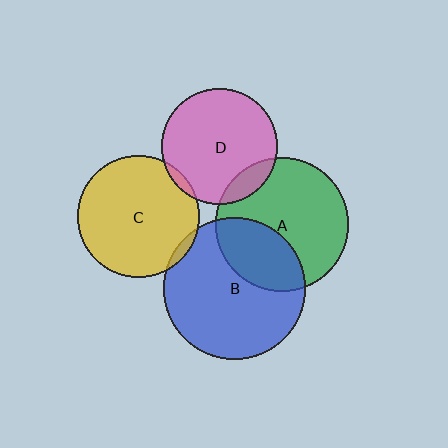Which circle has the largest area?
Circle B (blue).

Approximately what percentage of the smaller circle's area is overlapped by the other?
Approximately 5%.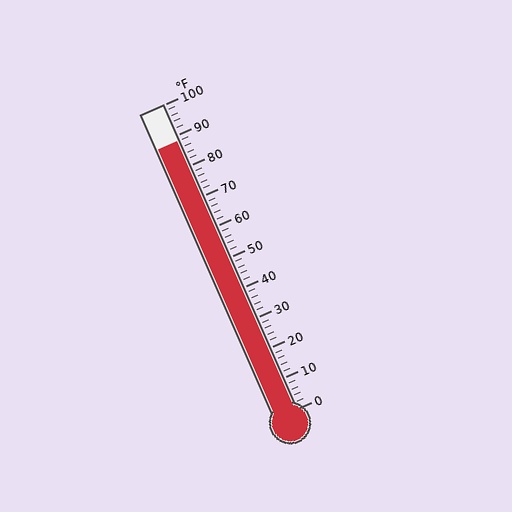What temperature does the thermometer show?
The thermometer shows approximately 88°F.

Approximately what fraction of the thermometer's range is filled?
The thermometer is filled to approximately 90% of its range.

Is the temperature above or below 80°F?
The temperature is above 80°F.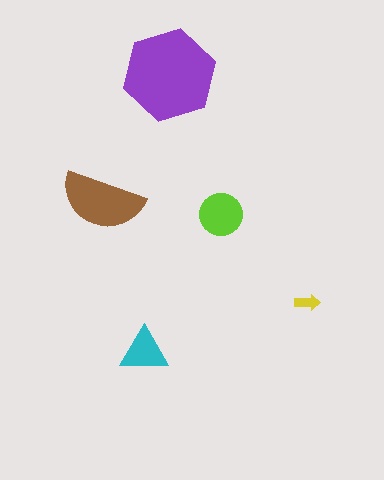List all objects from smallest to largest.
The yellow arrow, the cyan triangle, the lime circle, the brown semicircle, the purple hexagon.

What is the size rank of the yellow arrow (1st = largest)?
5th.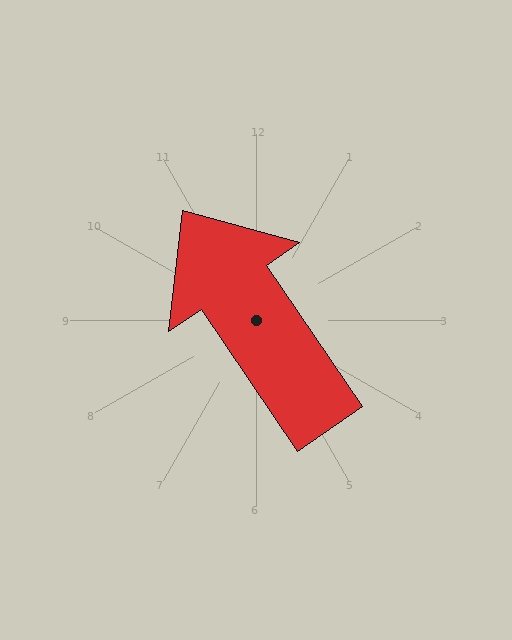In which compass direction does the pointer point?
Northwest.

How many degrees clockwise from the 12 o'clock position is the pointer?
Approximately 326 degrees.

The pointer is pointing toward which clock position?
Roughly 11 o'clock.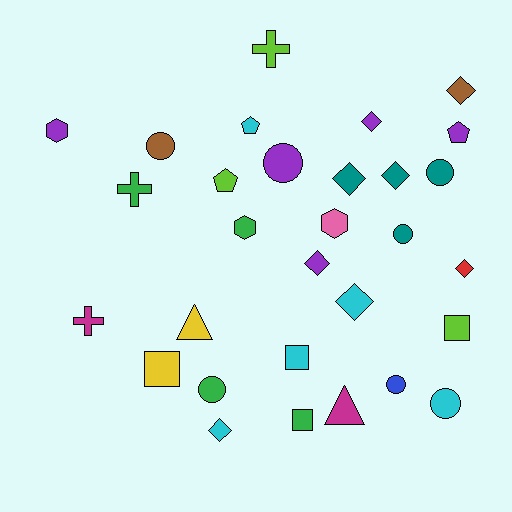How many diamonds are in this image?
There are 8 diamonds.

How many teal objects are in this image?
There are 4 teal objects.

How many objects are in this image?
There are 30 objects.